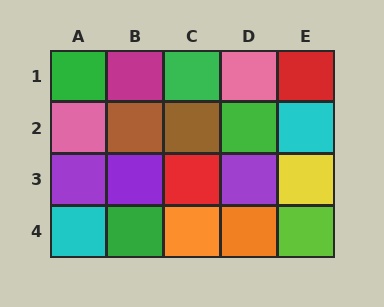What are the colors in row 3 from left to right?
Purple, purple, red, purple, yellow.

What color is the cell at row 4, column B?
Green.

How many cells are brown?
2 cells are brown.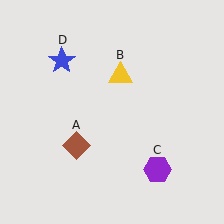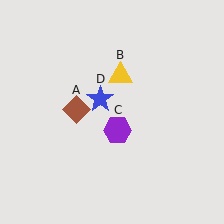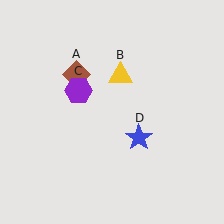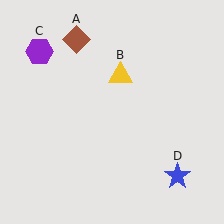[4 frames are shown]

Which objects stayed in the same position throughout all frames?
Yellow triangle (object B) remained stationary.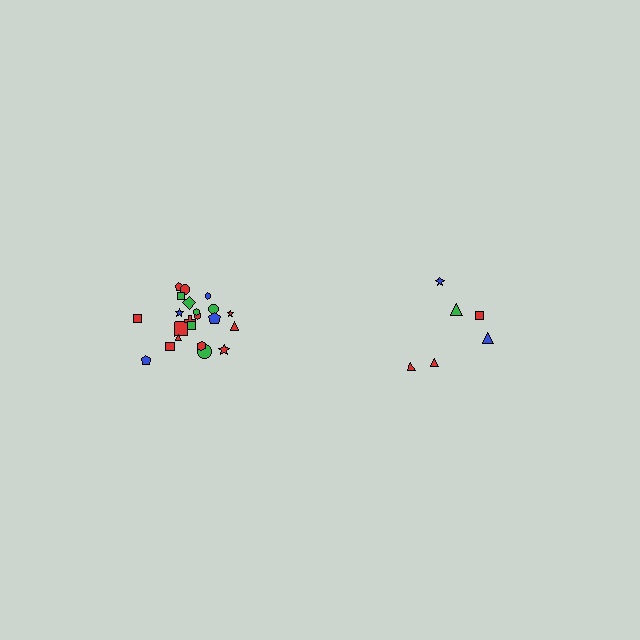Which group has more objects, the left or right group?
The left group.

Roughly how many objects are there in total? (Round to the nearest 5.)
Roughly 30 objects in total.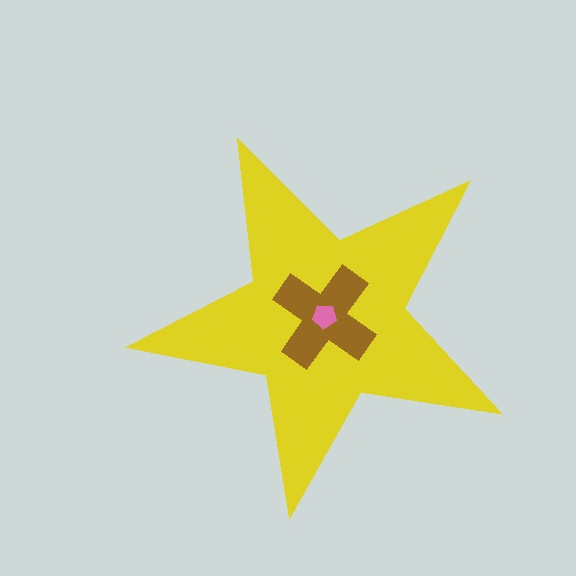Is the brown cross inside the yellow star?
Yes.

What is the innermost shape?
The pink pentagon.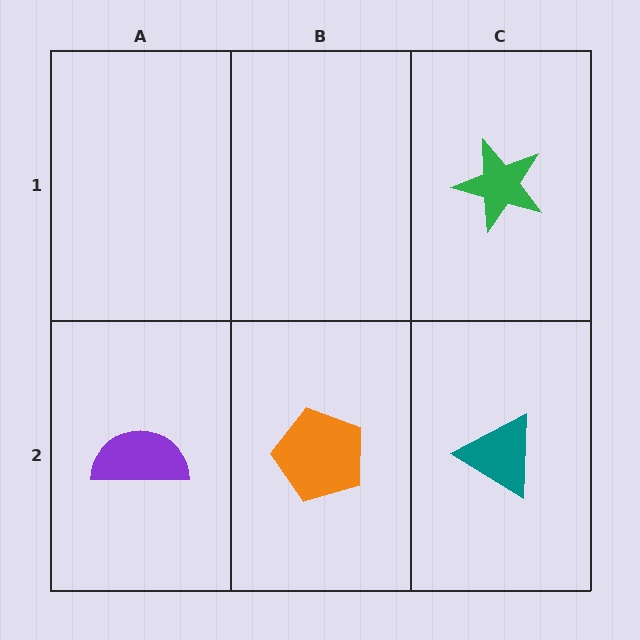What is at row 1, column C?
A green star.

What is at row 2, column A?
A purple semicircle.